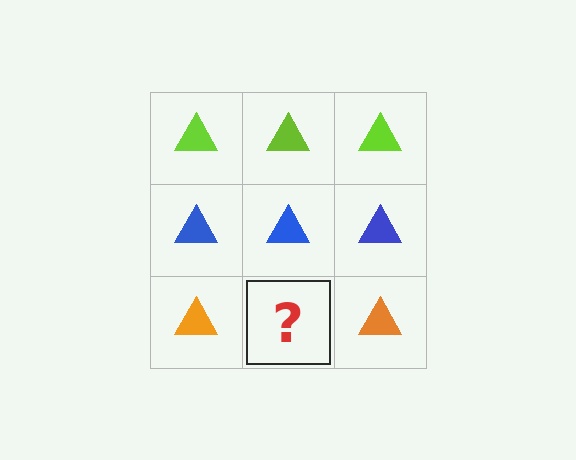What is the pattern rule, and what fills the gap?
The rule is that each row has a consistent color. The gap should be filled with an orange triangle.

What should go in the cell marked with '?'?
The missing cell should contain an orange triangle.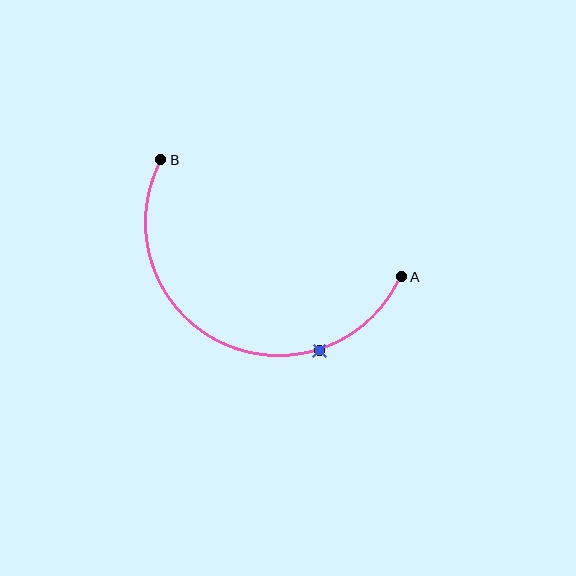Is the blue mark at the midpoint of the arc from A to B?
No. The blue mark lies on the arc but is closer to endpoint A. The arc midpoint would be at the point on the curve equidistant along the arc from both A and B.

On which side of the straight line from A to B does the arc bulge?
The arc bulges below the straight line connecting A and B.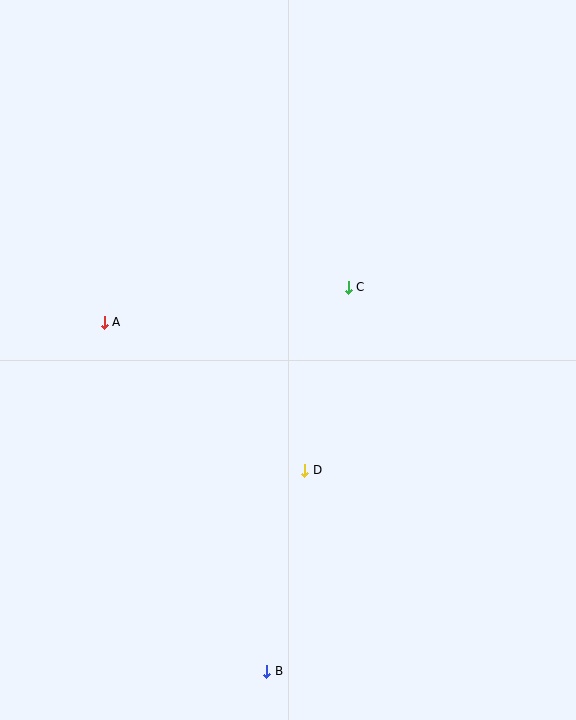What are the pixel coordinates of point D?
Point D is at (305, 470).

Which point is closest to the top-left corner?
Point A is closest to the top-left corner.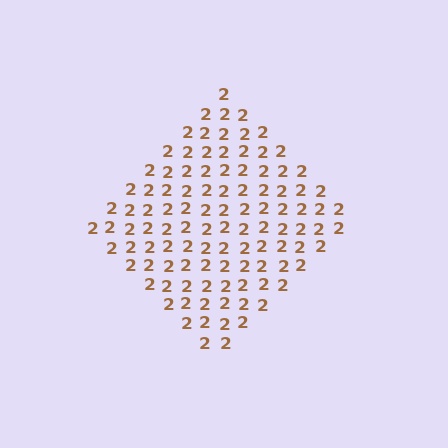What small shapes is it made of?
It is made of small digit 2's.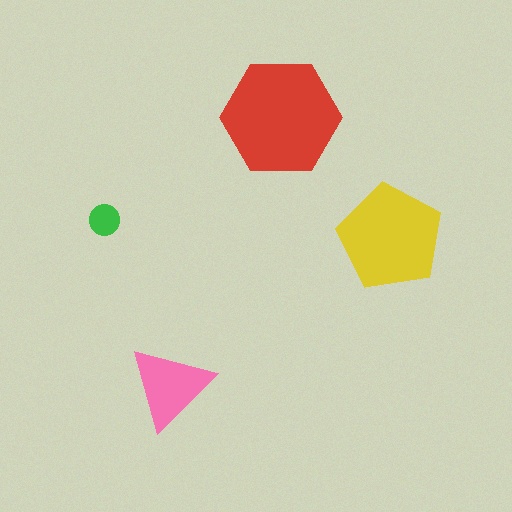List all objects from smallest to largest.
The green circle, the pink triangle, the yellow pentagon, the red hexagon.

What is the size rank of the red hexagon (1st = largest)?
1st.